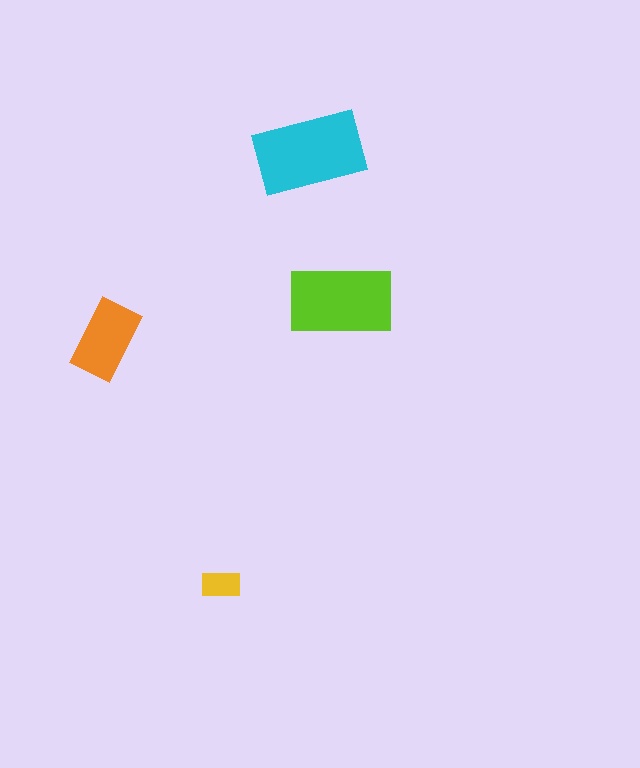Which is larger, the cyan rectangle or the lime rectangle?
The cyan one.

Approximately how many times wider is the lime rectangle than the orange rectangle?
About 1.5 times wider.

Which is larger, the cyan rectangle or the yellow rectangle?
The cyan one.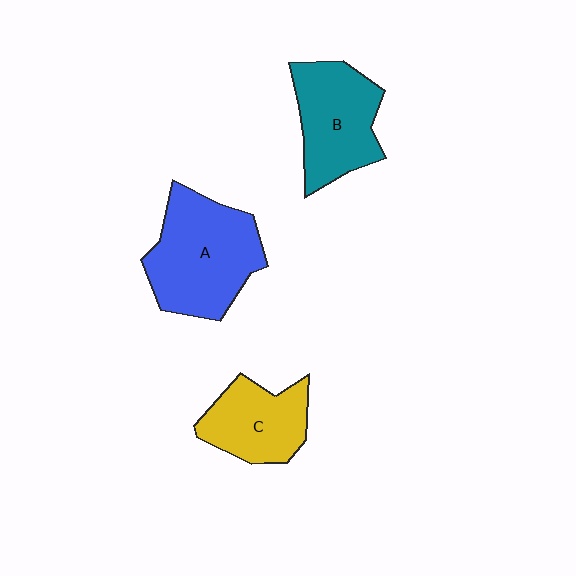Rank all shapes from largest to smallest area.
From largest to smallest: A (blue), B (teal), C (yellow).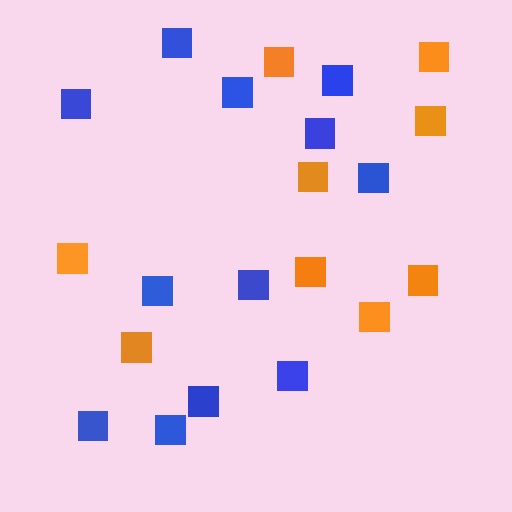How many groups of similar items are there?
There are 2 groups: one group of orange squares (9) and one group of blue squares (12).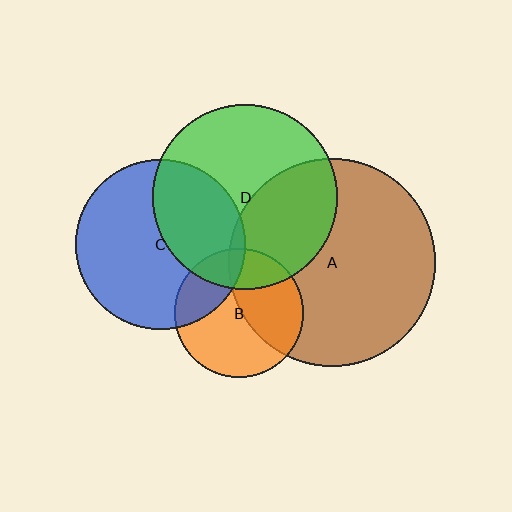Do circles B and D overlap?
Yes.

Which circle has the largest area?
Circle A (brown).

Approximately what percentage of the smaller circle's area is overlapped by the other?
Approximately 20%.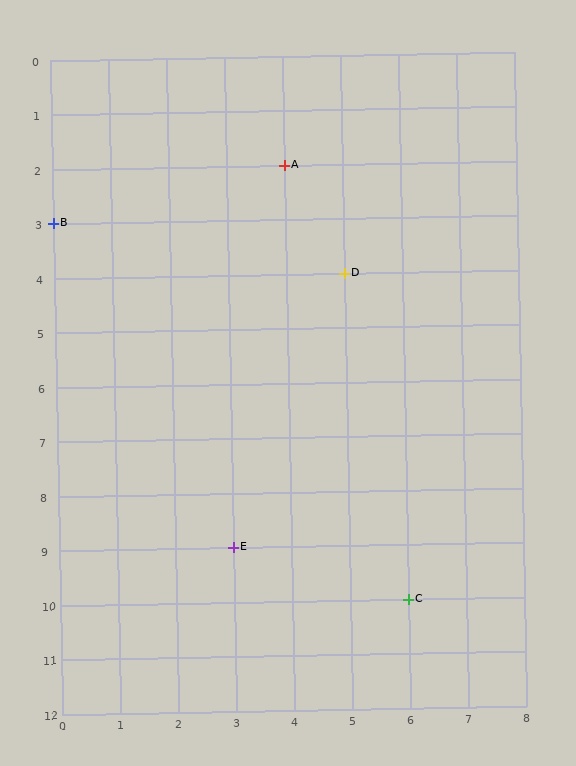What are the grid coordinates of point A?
Point A is at grid coordinates (4, 2).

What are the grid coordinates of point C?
Point C is at grid coordinates (6, 10).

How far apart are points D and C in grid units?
Points D and C are 1 column and 6 rows apart (about 6.1 grid units diagonally).